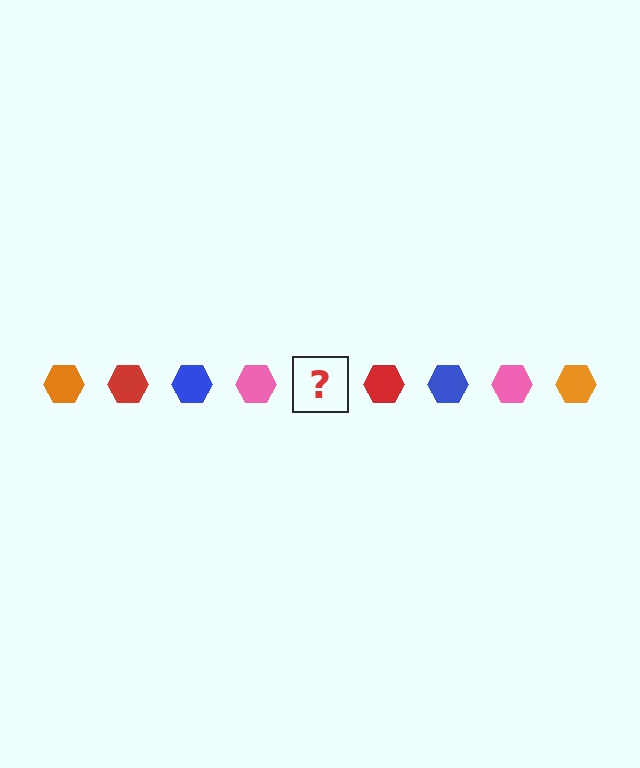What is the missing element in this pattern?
The missing element is an orange hexagon.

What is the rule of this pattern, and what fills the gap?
The rule is that the pattern cycles through orange, red, blue, pink hexagons. The gap should be filled with an orange hexagon.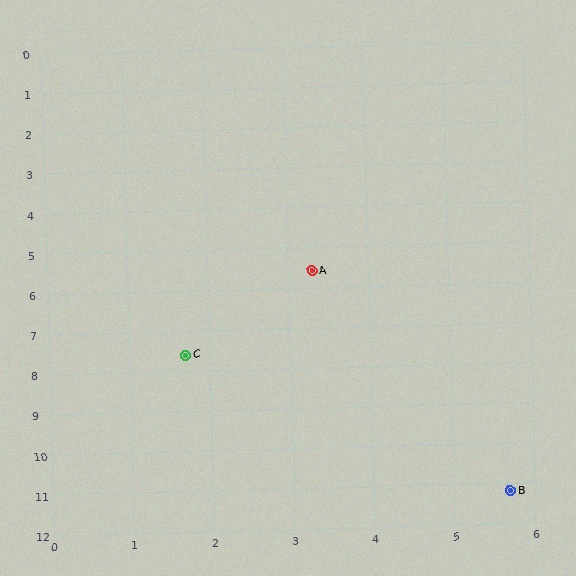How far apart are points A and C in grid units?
Points A and C are about 2.6 grid units apart.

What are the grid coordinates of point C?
Point C is at approximately (1.7, 7.6).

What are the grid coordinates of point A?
Point A is at approximately (3.3, 5.6).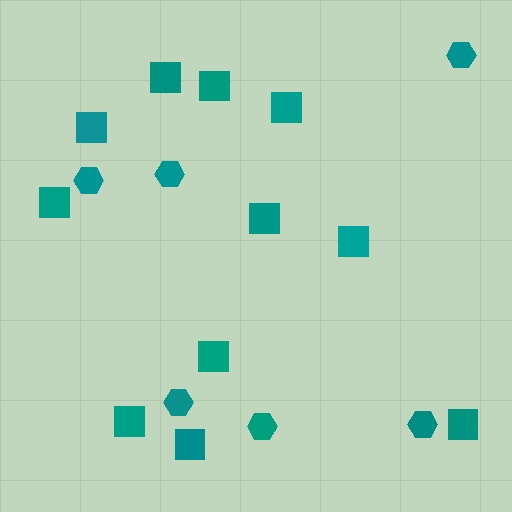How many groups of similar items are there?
There are 2 groups: one group of hexagons (6) and one group of squares (11).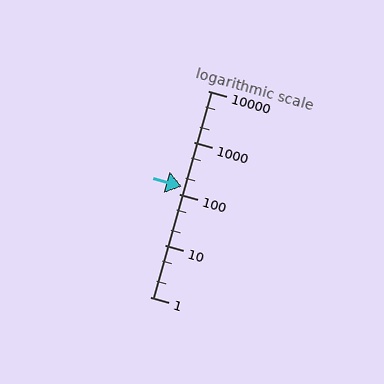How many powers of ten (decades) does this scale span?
The scale spans 4 decades, from 1 to 10000.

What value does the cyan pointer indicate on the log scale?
The pointer indicates approximately 140.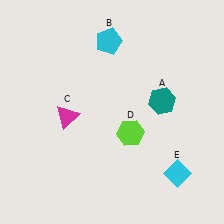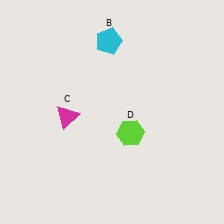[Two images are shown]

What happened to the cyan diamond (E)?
The cyan diamond (E) was removed in Image 2. It was in the bottom-right area of Image 1.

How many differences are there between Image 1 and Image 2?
There are 2 differences between the two images.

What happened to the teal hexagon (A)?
The teal hexagon (A) was removed in Image 2. It was in the top-right area of Image 1.